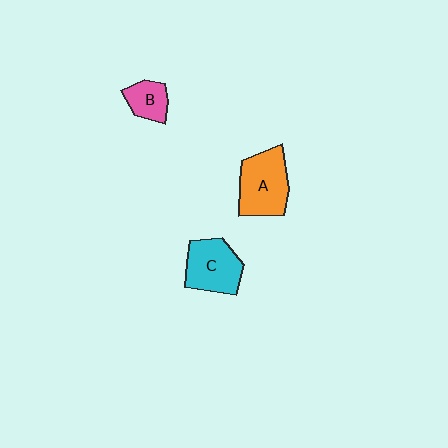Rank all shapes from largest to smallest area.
From largest to smallest: A (orange), C (cyan), B (pink).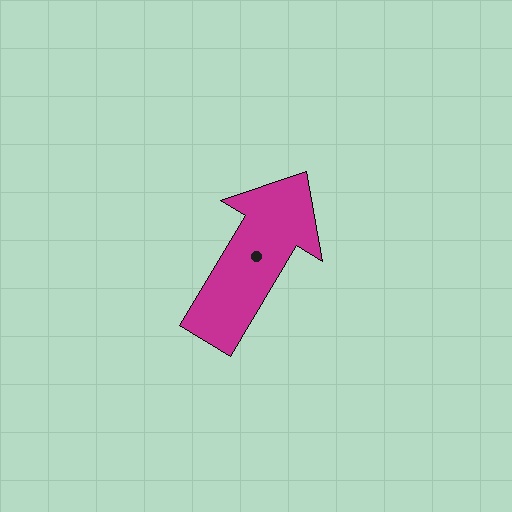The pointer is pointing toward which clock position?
Roughly 1 o'clock.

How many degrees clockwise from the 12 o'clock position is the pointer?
Approximately 31 degrees.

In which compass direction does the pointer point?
Northeast.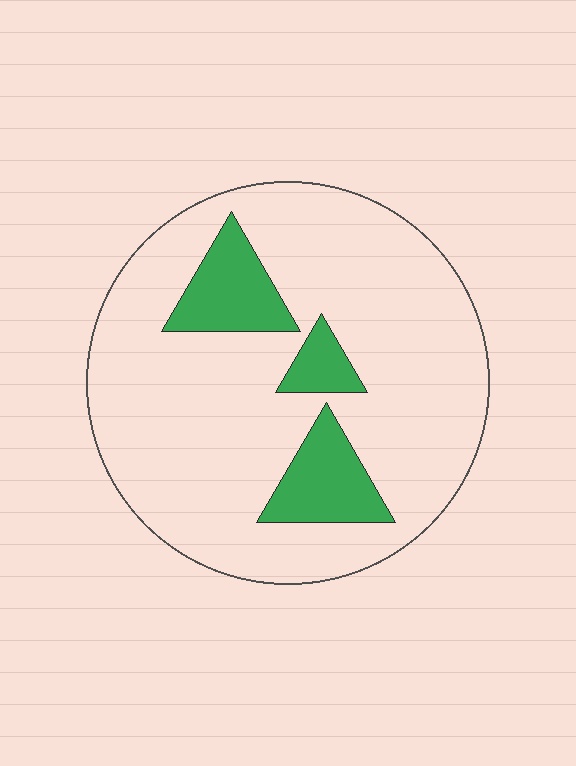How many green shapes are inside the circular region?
3.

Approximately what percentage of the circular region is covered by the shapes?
Approximately 15%.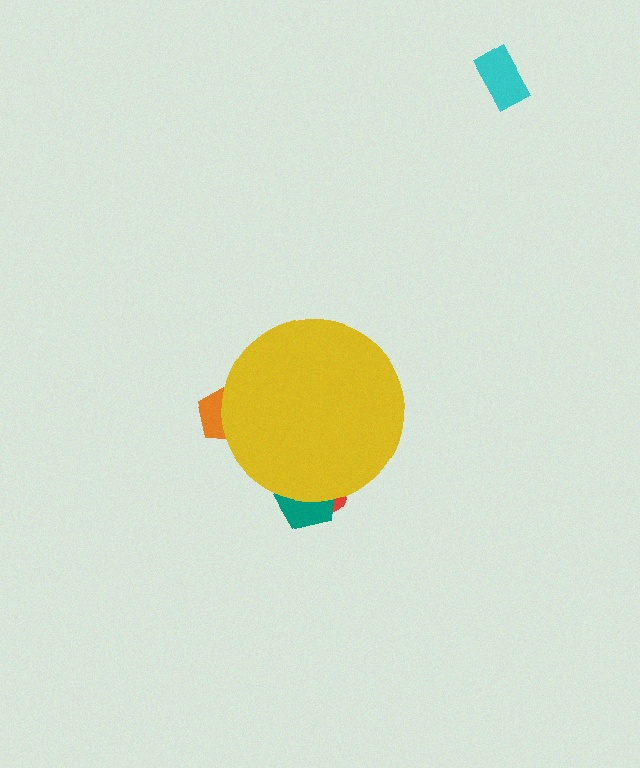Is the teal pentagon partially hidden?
Yes, the teal pentagon is partially hidden behind the yellow circle.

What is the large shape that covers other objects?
A yellow circle.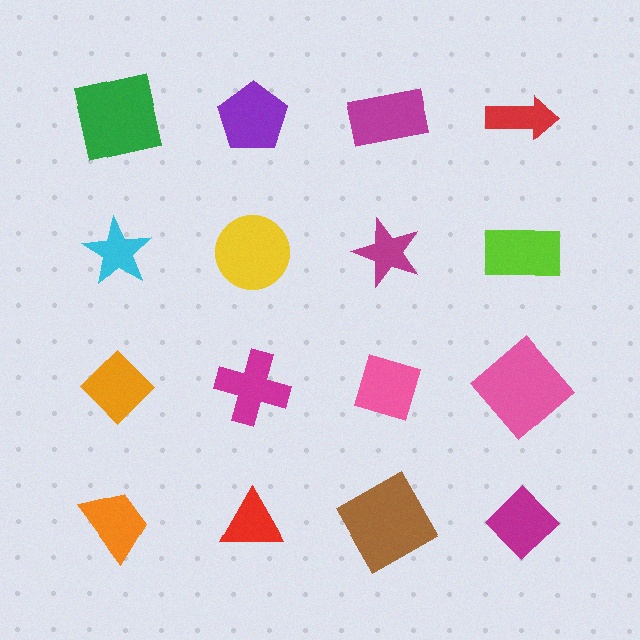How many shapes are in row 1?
4 shapes.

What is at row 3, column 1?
An orange diamond.